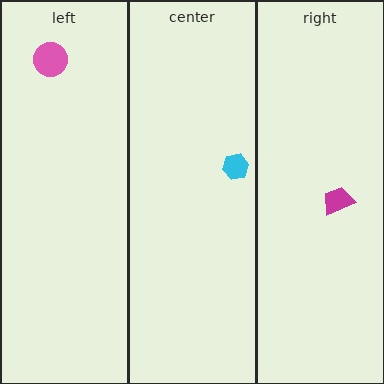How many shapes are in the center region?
1.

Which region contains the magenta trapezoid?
The right region.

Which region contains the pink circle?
The left region.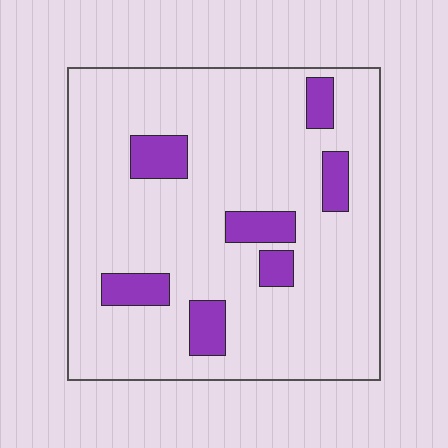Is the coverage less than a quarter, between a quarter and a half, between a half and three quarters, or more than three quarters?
Less than a quarter.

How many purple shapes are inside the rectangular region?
7.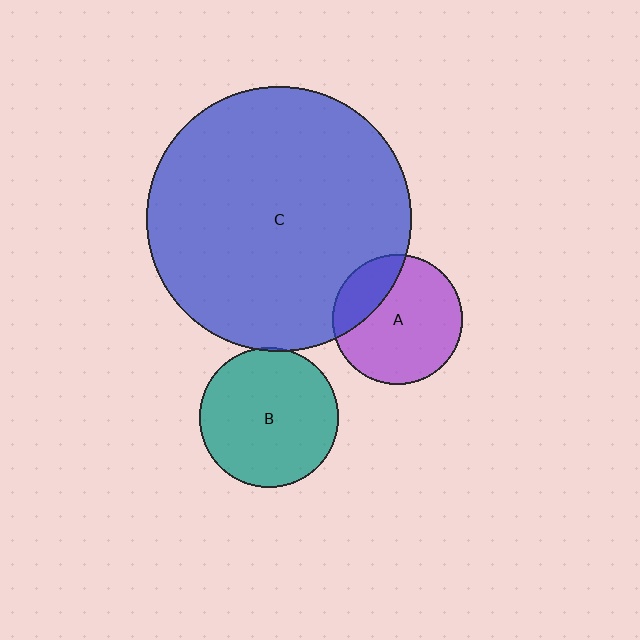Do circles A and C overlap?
Yes.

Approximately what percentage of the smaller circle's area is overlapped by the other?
Approximately 25%.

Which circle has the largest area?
Circle C (blue).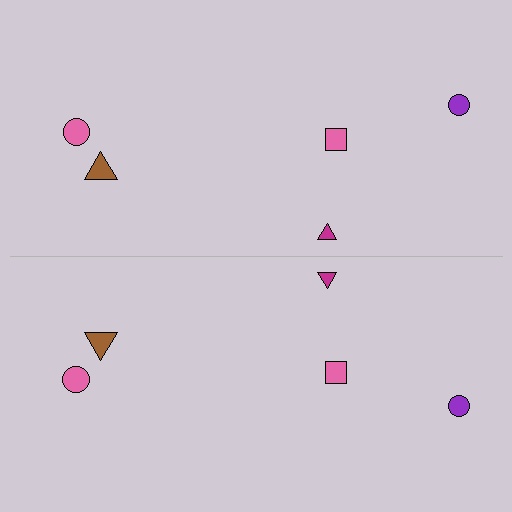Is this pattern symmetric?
Yes, this pattern has bilateral (reflection) symmetry.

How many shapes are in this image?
There are 10 shapes in this image.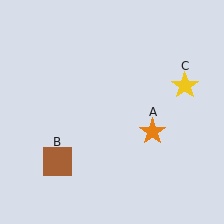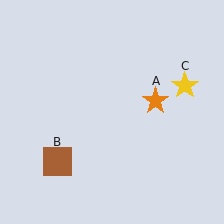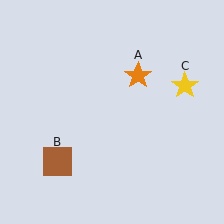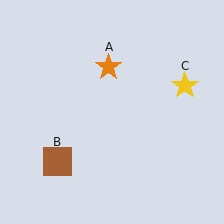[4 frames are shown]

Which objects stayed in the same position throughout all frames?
Brown square (object B) and yellow star (object C) remained stationary.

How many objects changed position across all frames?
1 object changed position: orange star (object A).